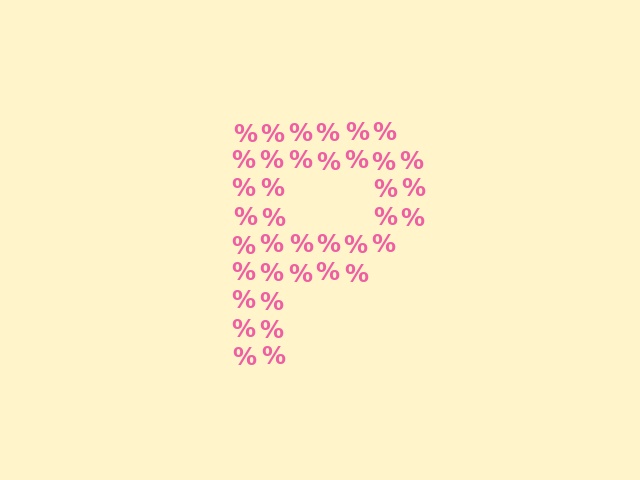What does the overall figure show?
The overall figure shows the letter P.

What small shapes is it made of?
It is made of small percent signs.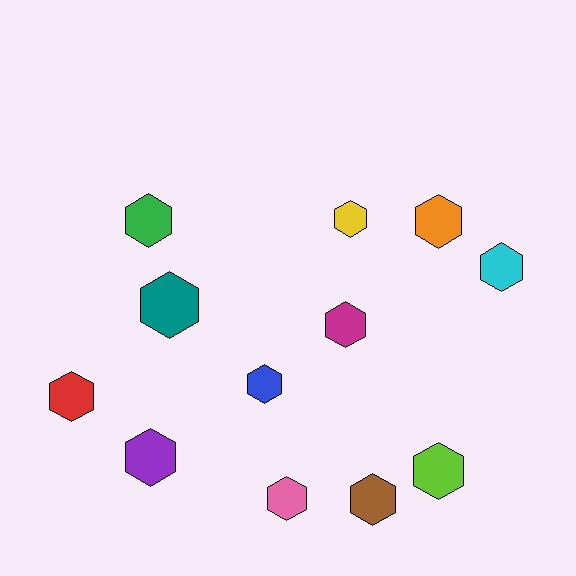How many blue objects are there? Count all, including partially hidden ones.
There is 1 blue object.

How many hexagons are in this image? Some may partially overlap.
There are 12 hexagons.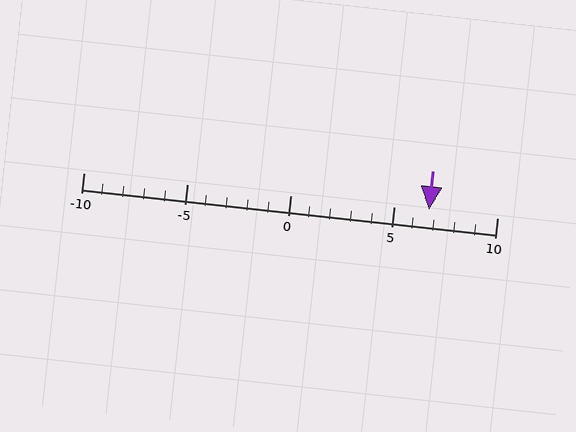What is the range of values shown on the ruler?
The ruler shows values from -10 to 10.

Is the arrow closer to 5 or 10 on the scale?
The arrow is closer to 5.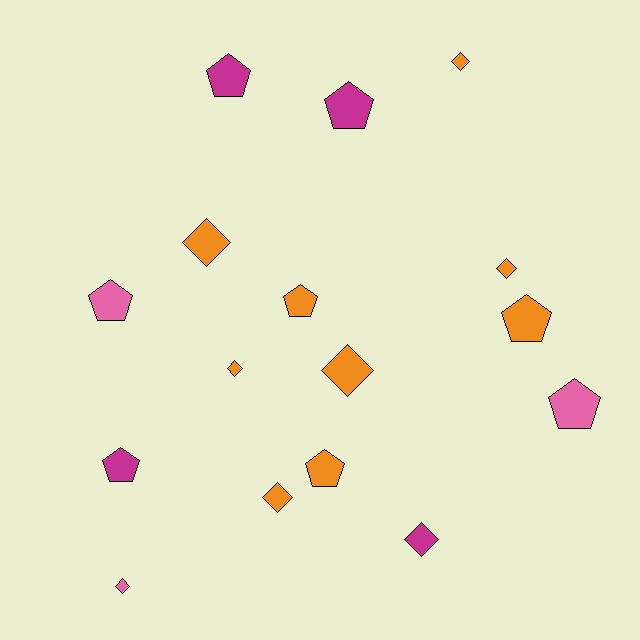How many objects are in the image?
There are 16 objects.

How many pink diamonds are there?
There is 1 pink diamond.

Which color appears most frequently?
Orange, with 9 objects.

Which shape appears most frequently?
Pentagon, with 8 objects.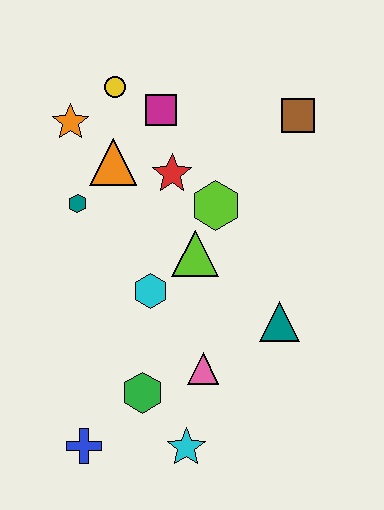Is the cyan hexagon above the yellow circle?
No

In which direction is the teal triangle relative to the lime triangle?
The teal triangle is to the right of the lime triangle.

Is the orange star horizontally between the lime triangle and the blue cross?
No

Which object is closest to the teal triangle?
The pink triangle is closest to the teal triangle.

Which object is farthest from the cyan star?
The yellow circle is farthest from the cyan star.